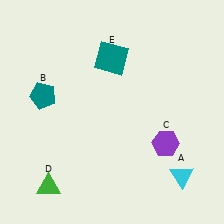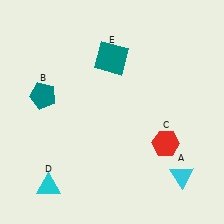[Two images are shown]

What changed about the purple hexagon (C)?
In Image 1, C is purple. In Image 2, it changed to red.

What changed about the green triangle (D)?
In Image 1, D is green. In Image 2, it changed to cyan.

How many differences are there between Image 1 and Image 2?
There are 2 differences between the two images.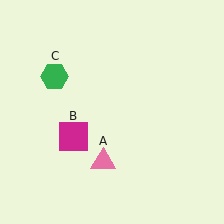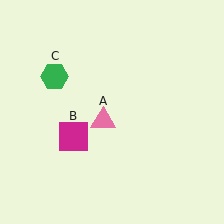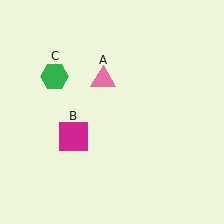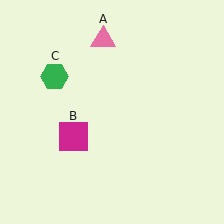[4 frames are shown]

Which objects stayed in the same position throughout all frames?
Magenta square (object B) and green hexagon (object C) remained stationary.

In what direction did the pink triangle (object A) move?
The pink triangle (object A) moved up.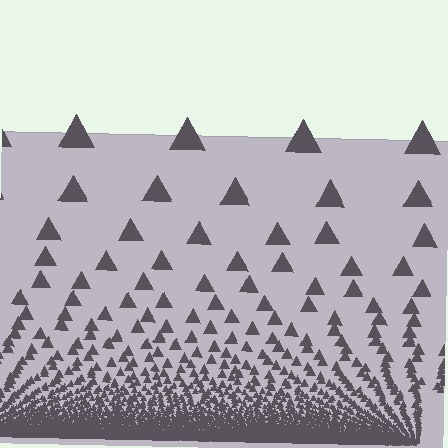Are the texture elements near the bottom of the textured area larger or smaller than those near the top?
Smaller. The gradient is inverted — elements near the bottom are smaller and denser.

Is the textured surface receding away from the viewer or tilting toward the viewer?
The surface appears to tilt toward the viewer. Texture elements get larger and sparser toward the top.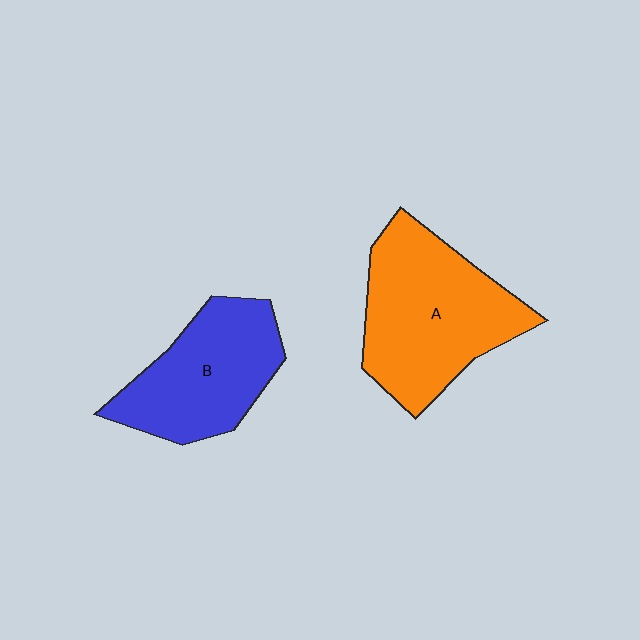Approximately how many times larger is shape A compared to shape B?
Approximately 1.3 times.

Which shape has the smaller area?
Shape B (blue).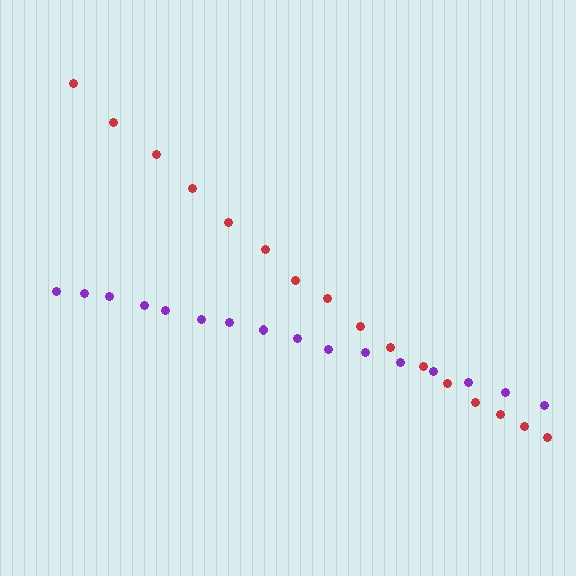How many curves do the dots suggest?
There are 2 distinct paths.